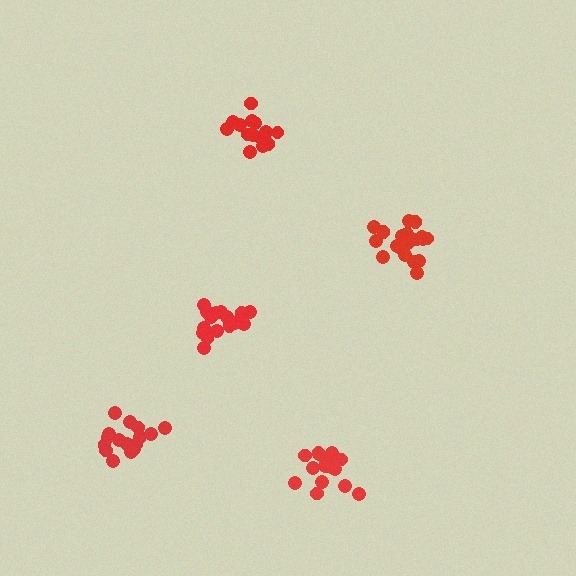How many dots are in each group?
Group 1: 16 dots, Group 2: 14 dots, Group 3: 19 dots, Group 4: 18 dots, Group 5: 16 dots (83 total).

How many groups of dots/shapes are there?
There are 5 groups.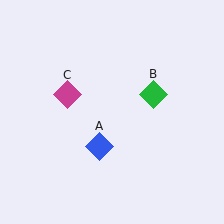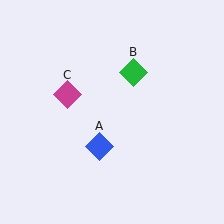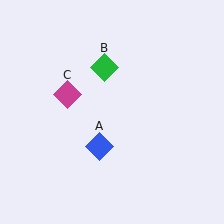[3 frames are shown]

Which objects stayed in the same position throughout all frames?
Blue diamond (object A) and magenta diamond (object C) remained stationary.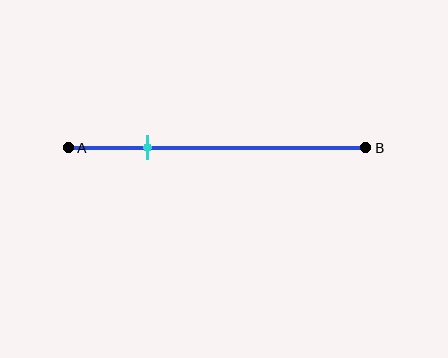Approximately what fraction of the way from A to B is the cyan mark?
The cyan mark is approximately 25% of the way from A to B.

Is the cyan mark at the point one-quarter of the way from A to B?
Yes, the mark is approximately at the one-quarter point.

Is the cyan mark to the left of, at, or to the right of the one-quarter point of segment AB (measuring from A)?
The cyan mark is approximately at the one-quarter point of segment AB.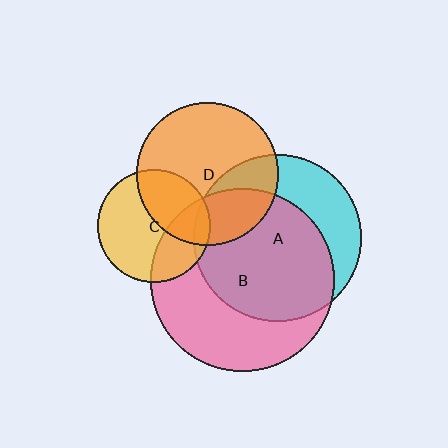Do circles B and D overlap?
Yes.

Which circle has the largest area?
Circle B (pink).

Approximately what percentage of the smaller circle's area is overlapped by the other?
Approximately 25%.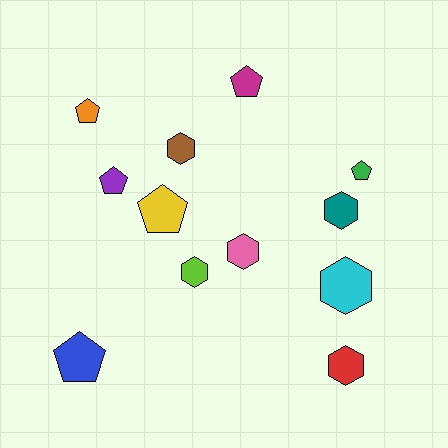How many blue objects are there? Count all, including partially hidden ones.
There is 1 blue object.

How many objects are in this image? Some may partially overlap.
There are 12 objects.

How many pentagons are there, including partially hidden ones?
There are 6 pentagons.